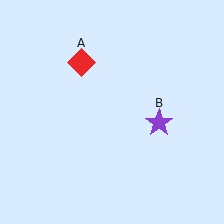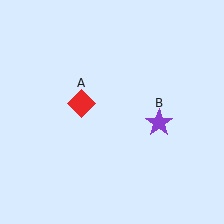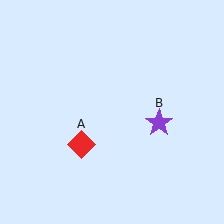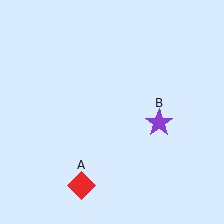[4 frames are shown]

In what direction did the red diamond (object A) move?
The red diamond (object A) moved down.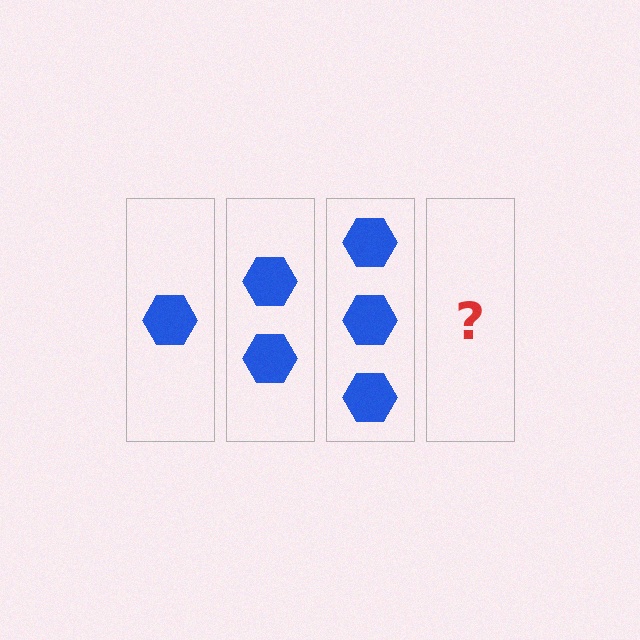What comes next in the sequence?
The next element should be 4 hexagons.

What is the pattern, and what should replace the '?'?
The pattern is that each step adds one more hexagon. The '?' should be 4 hexagons.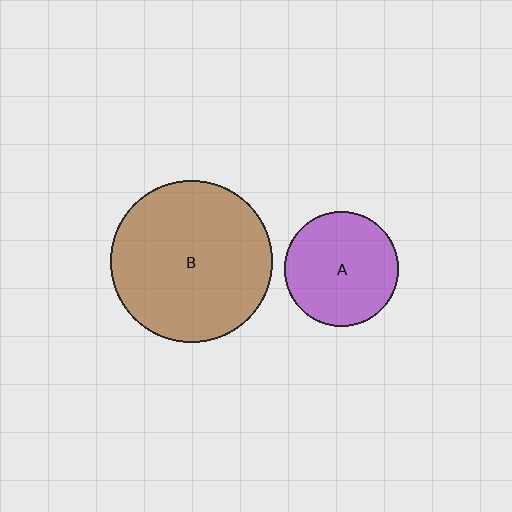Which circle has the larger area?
Circle B (brown).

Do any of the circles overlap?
No, none of the circles overlap.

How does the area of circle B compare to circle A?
Approximately 2.0 times.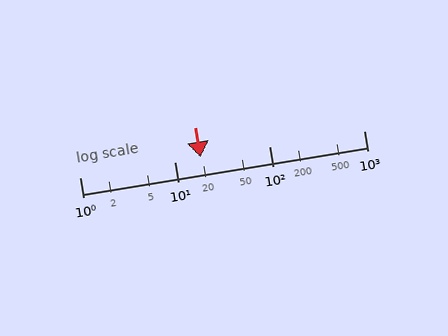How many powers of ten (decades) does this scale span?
The scale spans 3 decades, from 1 to 1000.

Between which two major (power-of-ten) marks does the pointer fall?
The pointer is between 10 and 100.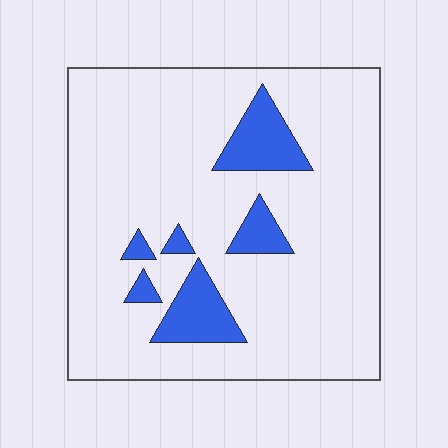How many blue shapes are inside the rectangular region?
6.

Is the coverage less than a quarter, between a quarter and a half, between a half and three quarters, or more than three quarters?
Less than a quarter.